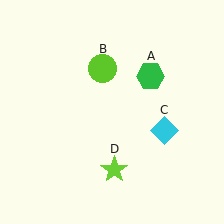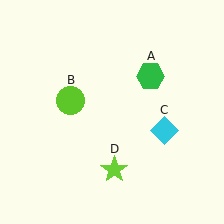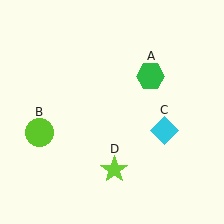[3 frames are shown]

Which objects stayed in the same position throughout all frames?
Green hexagon (object A) and cyan diamond (object C) and lime star (object D) remained stationary.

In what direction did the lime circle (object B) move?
The lime circle (object B) moved down and to the left.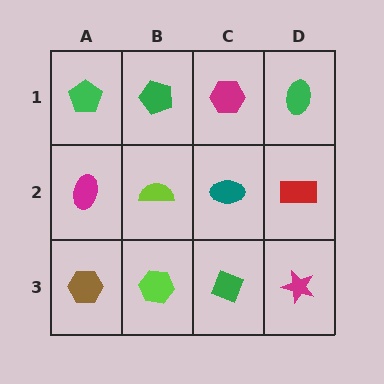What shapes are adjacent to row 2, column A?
A green pentagon (row 1, column A), a brown hexagon (row 3, column A), a lime semicircle (row 2, column B).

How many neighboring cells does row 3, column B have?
3.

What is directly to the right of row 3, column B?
A green diamond.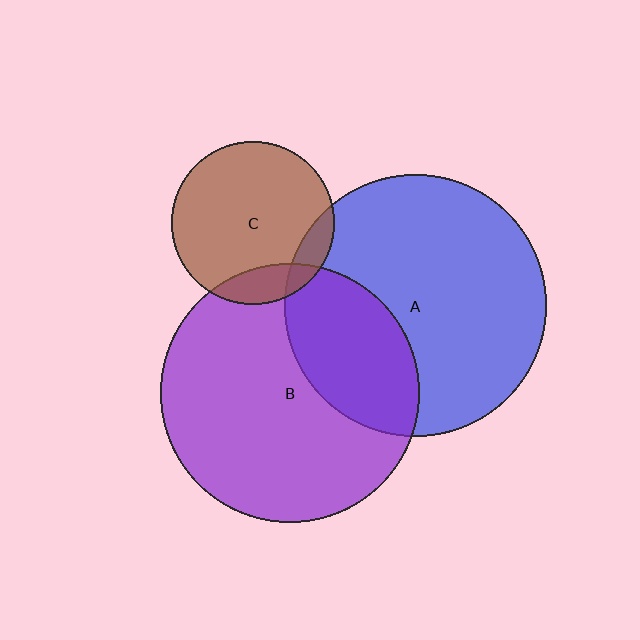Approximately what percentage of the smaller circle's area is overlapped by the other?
Approximately 30%.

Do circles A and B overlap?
Yes.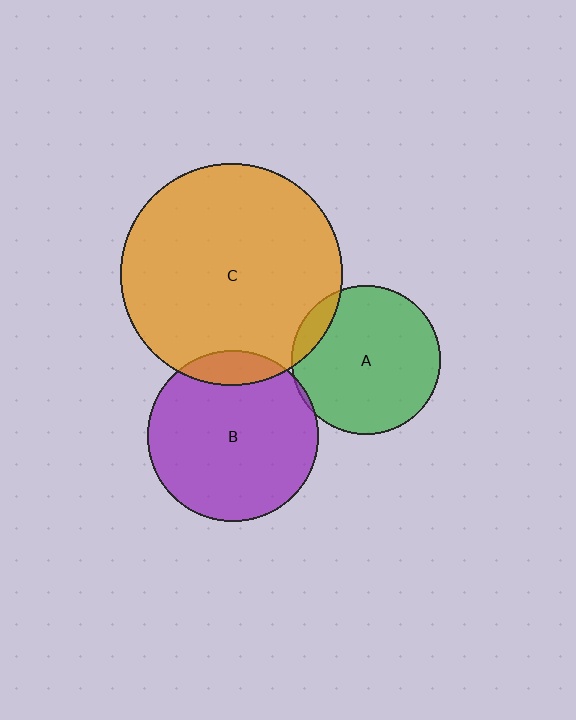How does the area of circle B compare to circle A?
Approximately 1.3 times.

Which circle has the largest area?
Circle C (orange).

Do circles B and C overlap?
Yes.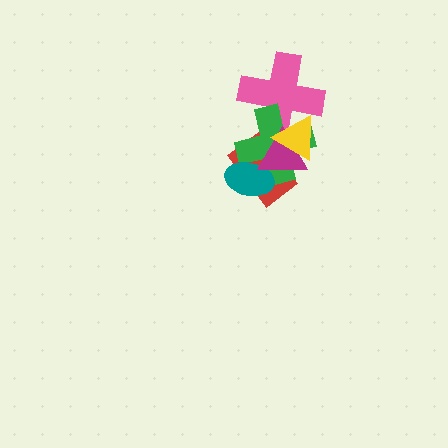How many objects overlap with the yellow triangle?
4 objects overlap with the yellow triangle.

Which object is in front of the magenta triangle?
The yellow triangle is in front of the magenta triangle.